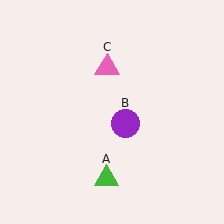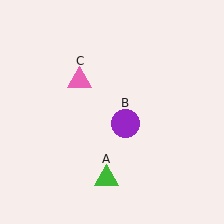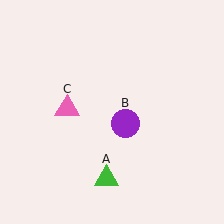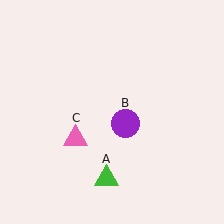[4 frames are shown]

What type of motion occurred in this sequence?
The pink triangle (object C) rotated counterclockwise around the center of the scene.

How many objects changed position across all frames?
1 object changed position: pink triangle (object C).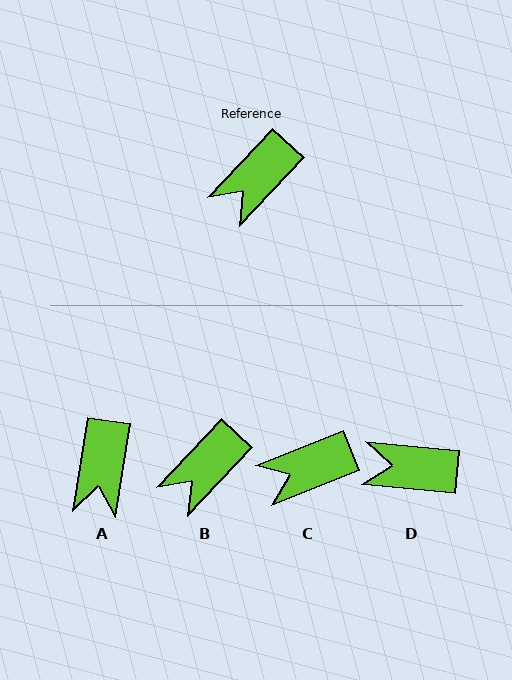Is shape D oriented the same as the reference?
No, it is off by about 52 degrees.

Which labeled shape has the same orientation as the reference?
B.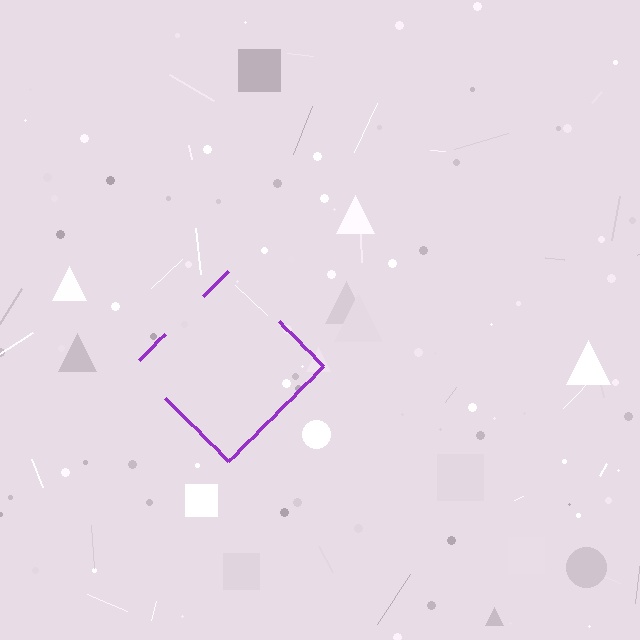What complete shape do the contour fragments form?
The contour fragments form a diamond.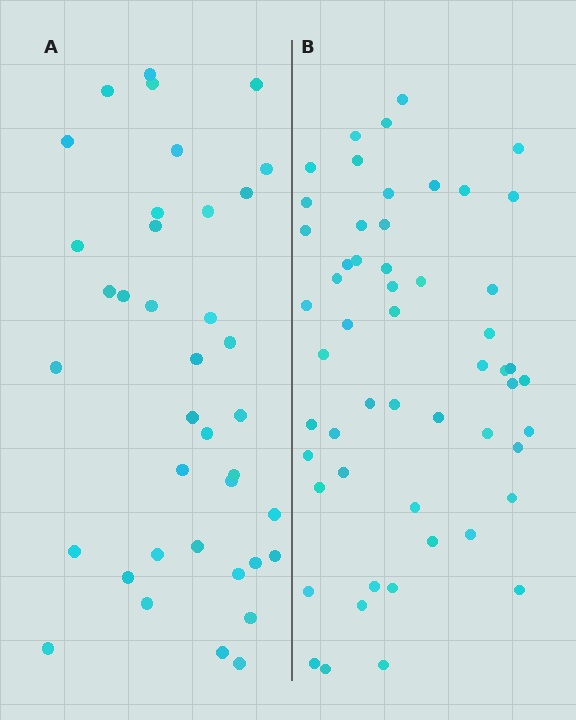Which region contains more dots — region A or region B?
Region B (the right region) has more dots.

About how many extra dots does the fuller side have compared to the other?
Region B has approximately 15 more dots than region A.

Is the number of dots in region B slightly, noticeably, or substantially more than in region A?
Region B has noticeably more, but not dramatically so. The ratio is roughly 1.4 to 1.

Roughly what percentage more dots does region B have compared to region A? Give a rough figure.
About 40% more.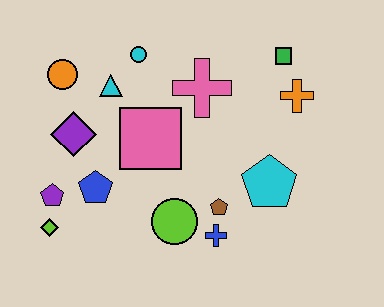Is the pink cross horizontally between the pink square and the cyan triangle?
No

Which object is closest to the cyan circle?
The cyan triangle is closest to the cyan circle.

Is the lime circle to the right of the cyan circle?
Yes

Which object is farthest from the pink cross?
The lime diamond is farthest from the pink cross.